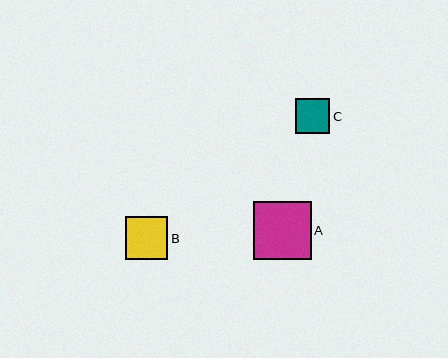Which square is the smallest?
Square C is the smallest with a size of approximately 34 pixels.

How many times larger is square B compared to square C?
Square B is approximately 1.2 times the size of square C.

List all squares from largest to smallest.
From largest to smallest: A, B, C.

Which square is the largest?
Square A is the largest with a size of approximately 58 pixels.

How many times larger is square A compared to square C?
Square A is approximately 1.7 times the size of square C.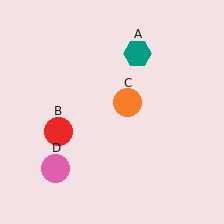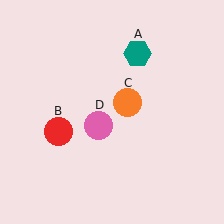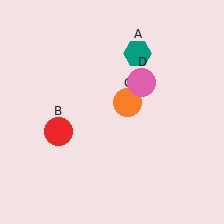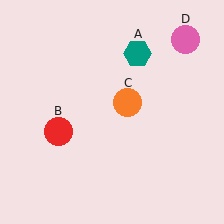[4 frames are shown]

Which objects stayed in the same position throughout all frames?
Teal hexagon (object A) and red circle (object B) and orange circle (object C) remained stationary.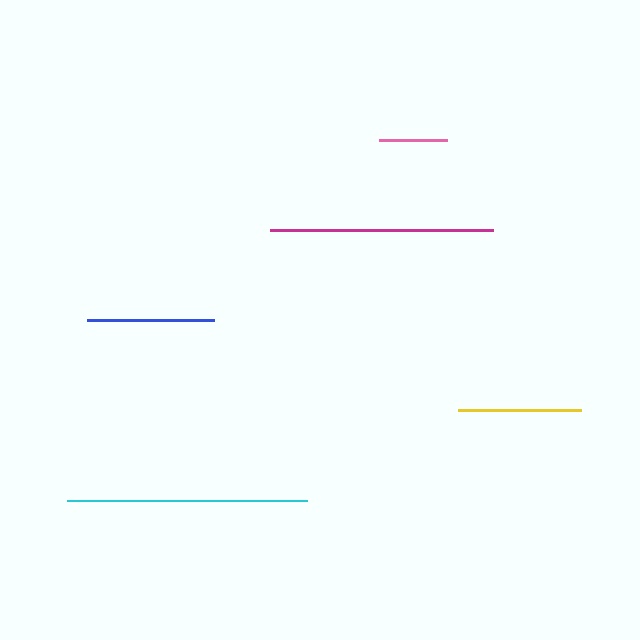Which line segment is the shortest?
The pink line is the shortest at approximately 68 pixels.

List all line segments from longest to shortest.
From longest to shortest: cyan, magenta, blue, yellow, pink.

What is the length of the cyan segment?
The cyan segment is approximately 240 pixels long.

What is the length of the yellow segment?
The yellow segment is approximately 123 pixels long.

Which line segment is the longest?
The cyan line is the longest at approximately 240 pixels.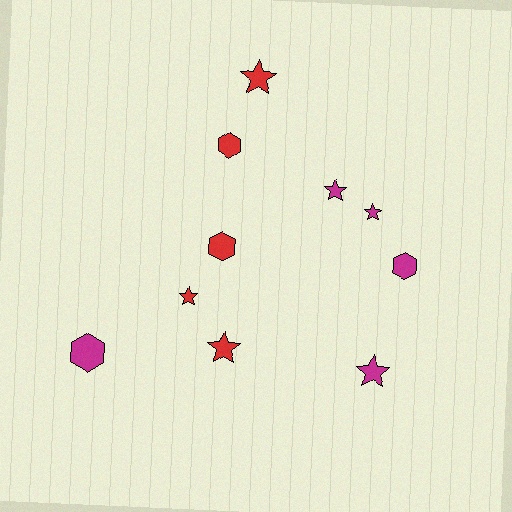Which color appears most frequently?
Red, with 5 objects.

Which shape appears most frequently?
Star, with 6 objects.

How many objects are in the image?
There are 10 objects.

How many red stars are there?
There are 3 red stars.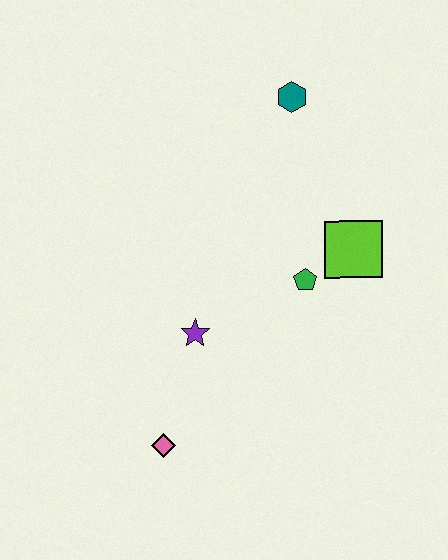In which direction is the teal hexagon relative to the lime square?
The teal hexagon is above the lime square.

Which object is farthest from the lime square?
The pink diamond is farthest from the lime square.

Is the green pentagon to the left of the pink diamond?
No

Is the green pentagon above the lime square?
No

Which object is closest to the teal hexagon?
The lime square is closest to the teal hexagon.